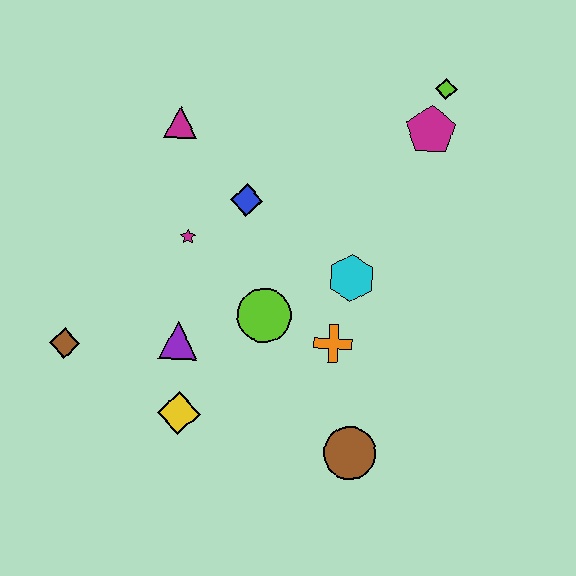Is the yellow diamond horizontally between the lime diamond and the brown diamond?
Yes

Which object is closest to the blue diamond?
The magenta star is closest to the blue diamond.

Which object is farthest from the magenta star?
The lime diamond is farthest from the magenta star.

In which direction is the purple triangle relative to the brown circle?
The purple triangle is to the left of the brown circle.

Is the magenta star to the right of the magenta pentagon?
No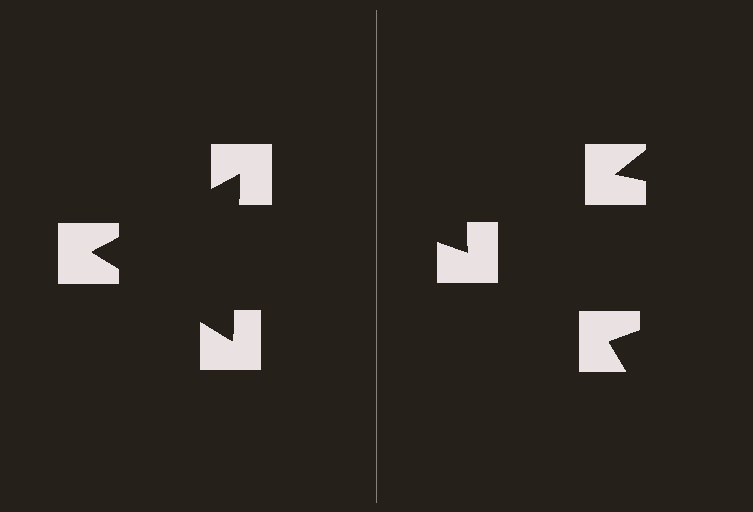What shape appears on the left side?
An illusory triangle.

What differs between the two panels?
The notched squares are positioned identically on both sides; only the wedge orientations differ. On the left they align to a triangle; on the right they are misaligned.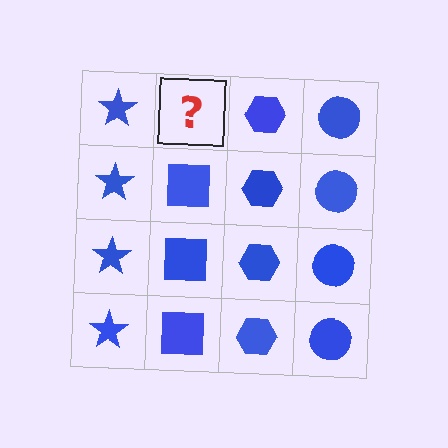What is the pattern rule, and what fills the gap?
The rule is that each column has a consistent shape. The gap should be filled with a blue square.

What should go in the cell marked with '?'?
The missing cell should contain a blue square.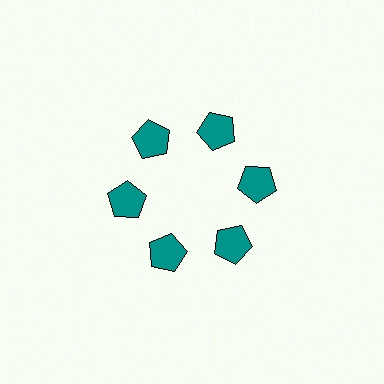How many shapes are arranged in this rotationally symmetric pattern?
There are 6 shapes, arranged in 6 groups of 1.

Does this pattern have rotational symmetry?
Yes, this pattern has 6-fold rotational symmetry. It looks the same after rotating 60 degrees around the center.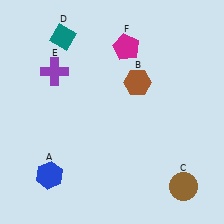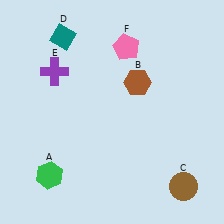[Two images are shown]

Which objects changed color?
A changed from blue to green. F changed from magenta to pink.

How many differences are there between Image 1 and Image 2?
There are 2 differences between the two images.